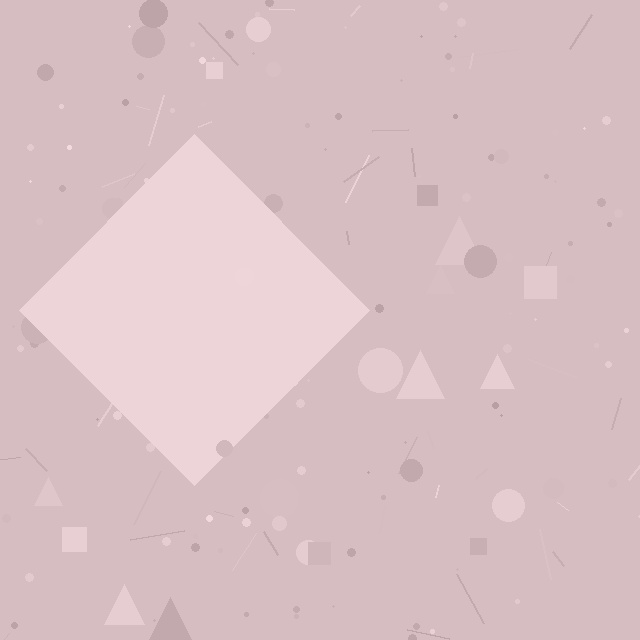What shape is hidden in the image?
A diamond is hidden in the image.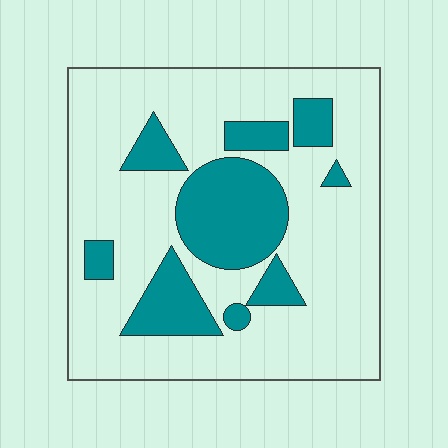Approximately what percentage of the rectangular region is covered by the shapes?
Approximately 25%.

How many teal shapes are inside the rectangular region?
9.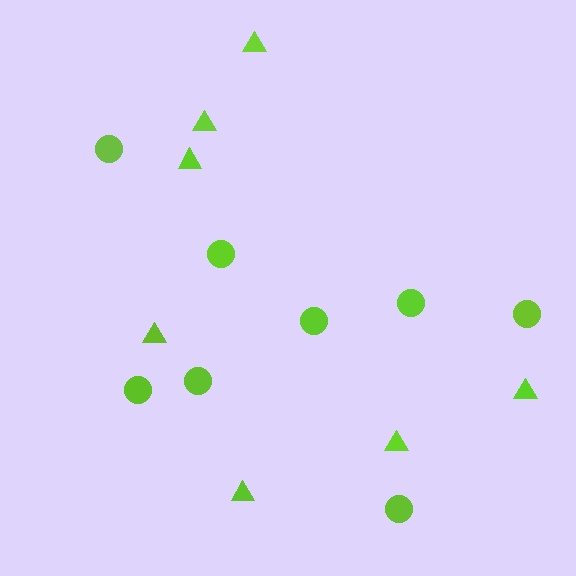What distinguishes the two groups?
There are 2 groups: one group of triangles (7) and one group of circles (8).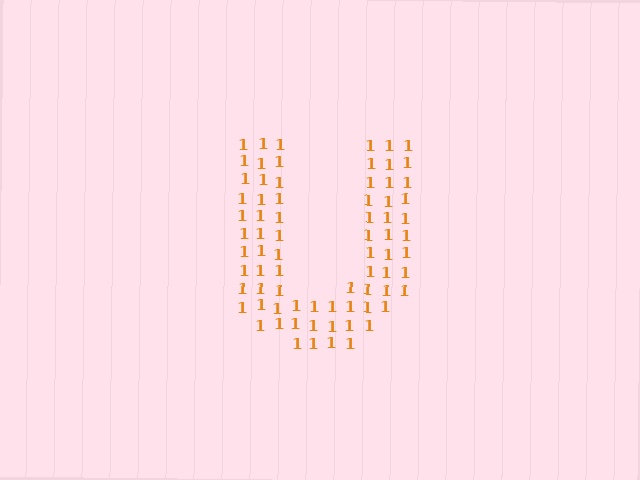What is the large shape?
The large shape is the letter U.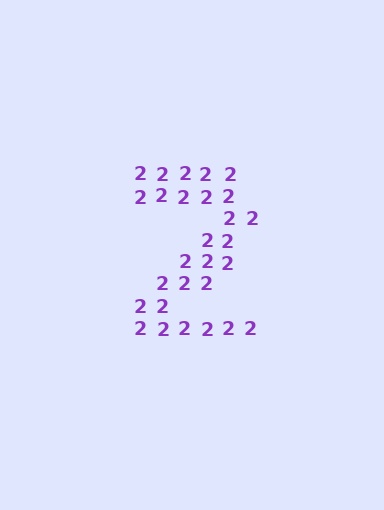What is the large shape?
The large shape is the digit 2.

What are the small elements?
The small elements are digit 2's.